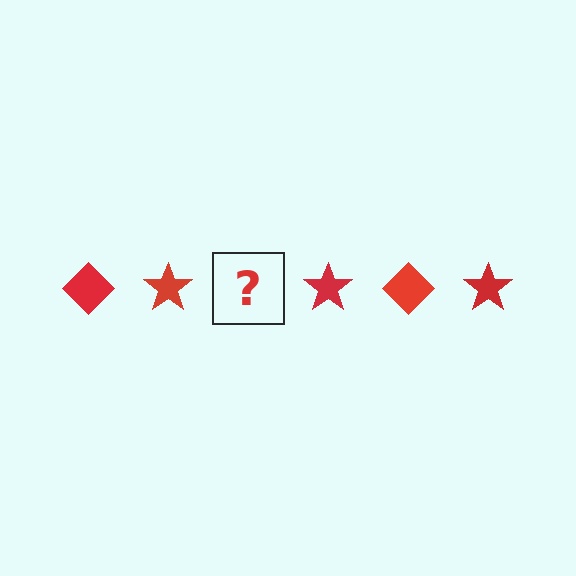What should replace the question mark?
The question mark should be replaced with a red diamond.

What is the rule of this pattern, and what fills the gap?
The rule is that the pattern cycles through diamond, star shapes in red. The gap should be filled with a red diamond.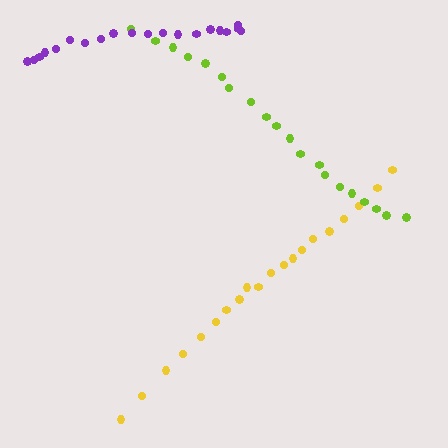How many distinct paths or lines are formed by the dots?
There are 3 distinct paths.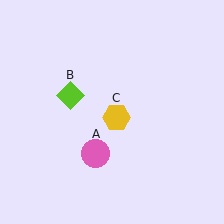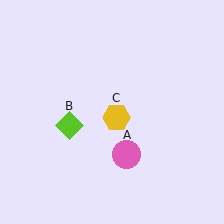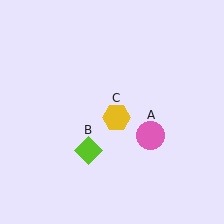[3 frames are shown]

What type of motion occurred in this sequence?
The pink circle (object A), lime diamond (object B) rotated counterclockwise around the center of the scene.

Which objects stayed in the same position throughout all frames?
Yellow hexagon (object C) remained stationary.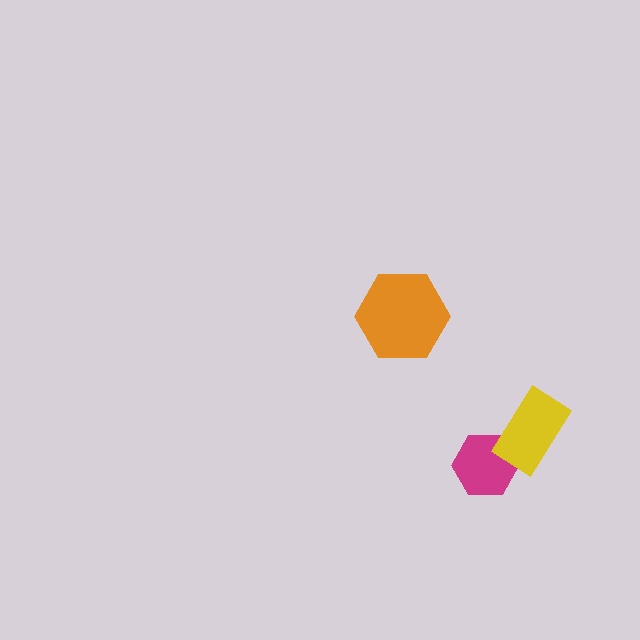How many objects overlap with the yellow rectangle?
1 object overlaps with the yellow rectangle.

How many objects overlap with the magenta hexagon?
1 object overlaps with the magenta hexagon.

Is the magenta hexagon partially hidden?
Yes, it is partially covered by another shape.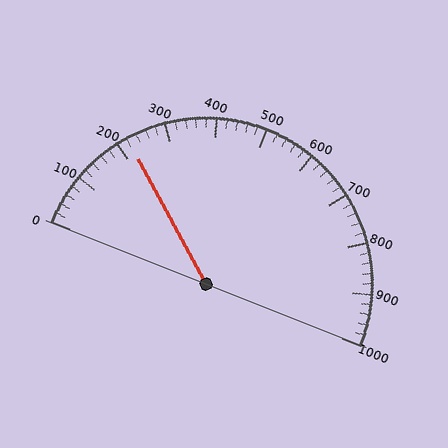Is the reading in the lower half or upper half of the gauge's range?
The reading is in the lower half of the range (0 to 1000).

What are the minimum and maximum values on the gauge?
The gauge ranges from 0 to 1000.